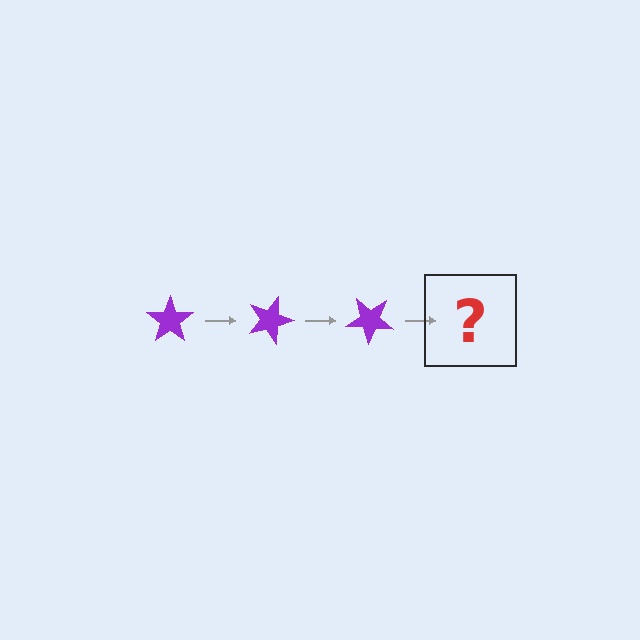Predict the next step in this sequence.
The next step is a purple star rotated 60 degrees.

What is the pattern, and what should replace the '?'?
The pattern is that the star rotates 20 degrees each step. The '?' should be a purple star rotated 60 degrees.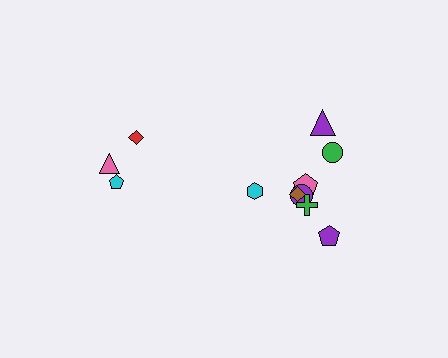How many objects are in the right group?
There are 8 objects.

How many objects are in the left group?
There are 3 objects.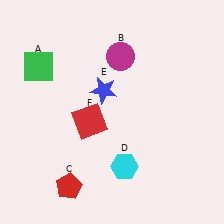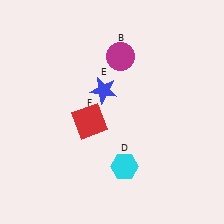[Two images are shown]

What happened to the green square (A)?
The green square (A) was removed in Image 2. It was in the top-left area of Image 1.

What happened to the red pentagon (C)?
The red pentagon (C) was removed in Image 2. It was in the bottom-left area of Image 1.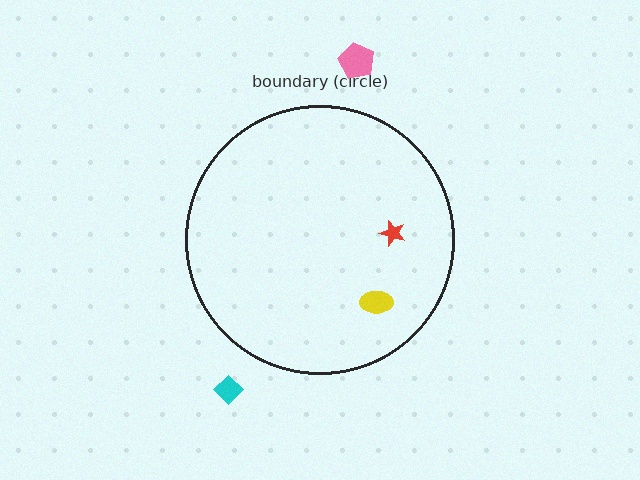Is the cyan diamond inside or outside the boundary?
Outside.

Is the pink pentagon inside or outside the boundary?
Outside.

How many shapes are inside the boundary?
2 inside, 2 outside.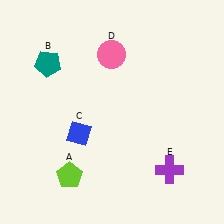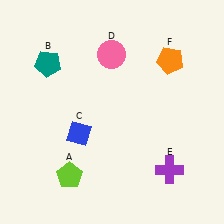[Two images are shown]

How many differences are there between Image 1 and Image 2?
There is 1 difference between the two images.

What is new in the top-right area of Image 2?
An orange pentagon (F) was added in the top-right area of Image 2.